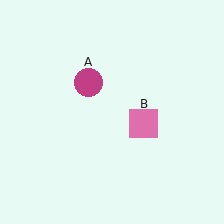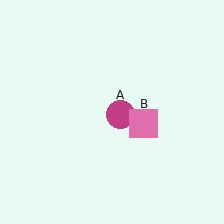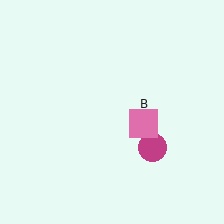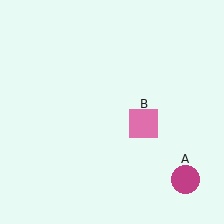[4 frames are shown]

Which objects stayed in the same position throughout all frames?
Pink square (object B) remained stationary.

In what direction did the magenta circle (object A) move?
The magenta circle (object A) moved down and to the right.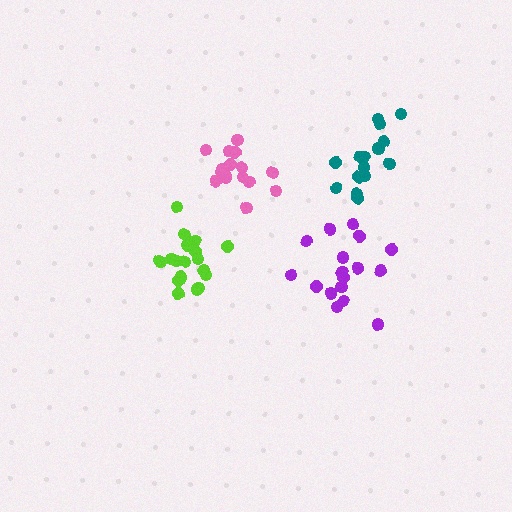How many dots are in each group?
Group 1: 17 dots, Group 2: 16 dots, Group 3: 19 dots, Group 4: 16 dots (68 total).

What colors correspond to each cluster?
The clusters are colored: purple, teal, lime, pink.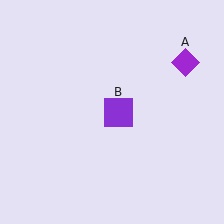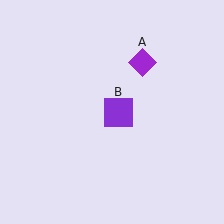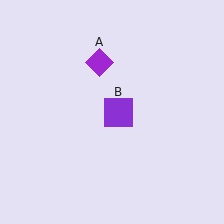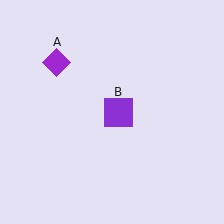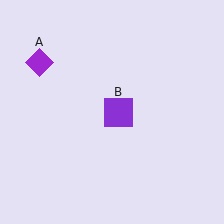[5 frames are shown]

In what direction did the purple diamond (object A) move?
The purple diamond (object A) moved left.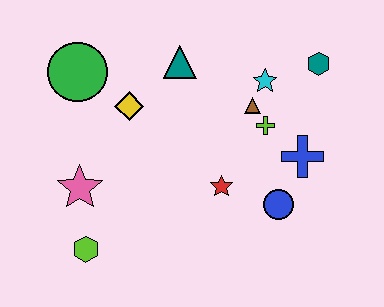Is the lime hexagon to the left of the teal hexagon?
Yes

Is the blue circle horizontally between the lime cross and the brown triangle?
No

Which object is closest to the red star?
The blue circle is closest to the red star.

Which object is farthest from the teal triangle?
The lime hexagon is farthest from the teal triangle.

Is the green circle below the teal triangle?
Yes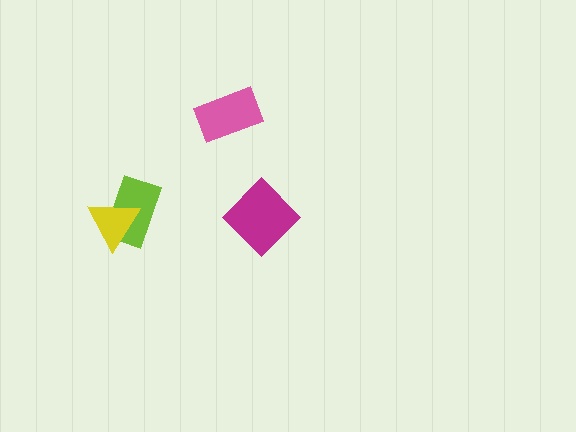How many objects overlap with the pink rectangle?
0 objects overlap with the pink rectangle.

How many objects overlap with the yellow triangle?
1 object overlaps with the yellow triangle.